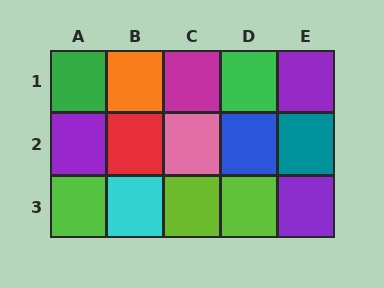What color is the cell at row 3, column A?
Lime.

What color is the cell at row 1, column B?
Orange.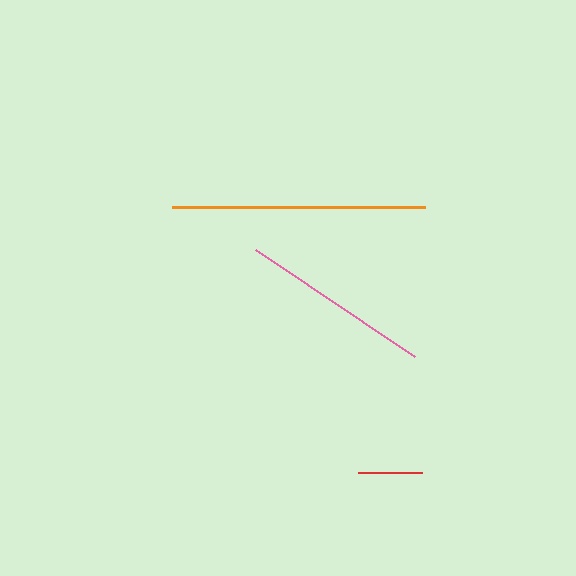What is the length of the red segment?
The red segment is approximately 64 pixels long.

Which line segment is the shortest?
The red line is the shortest at approximately 64 pixels.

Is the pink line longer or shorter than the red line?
The pink line is longer than the red line.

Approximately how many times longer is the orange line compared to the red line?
The orange line is approximately 4.0 times the length of the red line.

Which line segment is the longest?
The orange line is the longest at approximately 253 pixels.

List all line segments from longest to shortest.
From longest to shortest: orange, pink, red.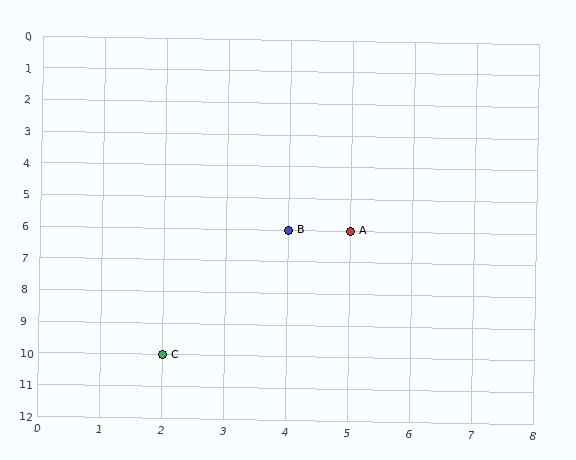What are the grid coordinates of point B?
Point B is at grid coordinates (4, 6).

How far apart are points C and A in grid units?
Points C and A are 3 columns and 4 rows apart (about 5.0 grid units diagonally).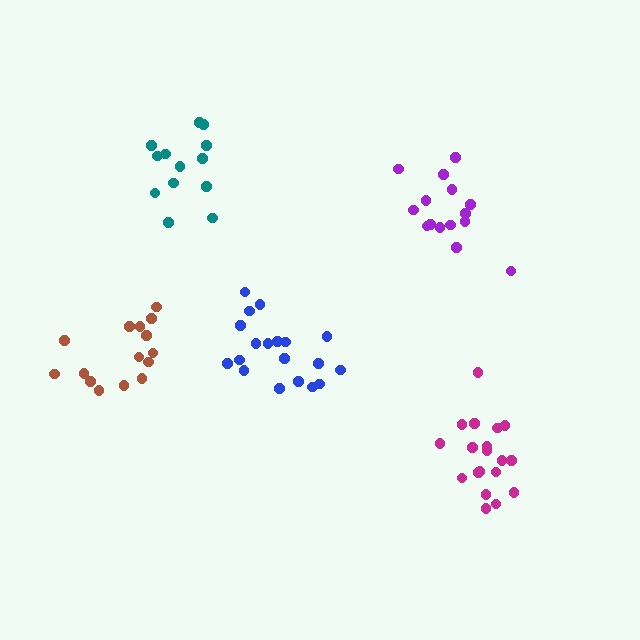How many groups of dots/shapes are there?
There are 5 groups.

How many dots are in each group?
Group 1: 15 dots, Group 2: 19 dots, Group 3: 19 dots, Group 4: 13 dots, Group 5: 15 dots (81 total).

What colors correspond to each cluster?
The clusters are colored: brown, magenta, blue, teal, purple.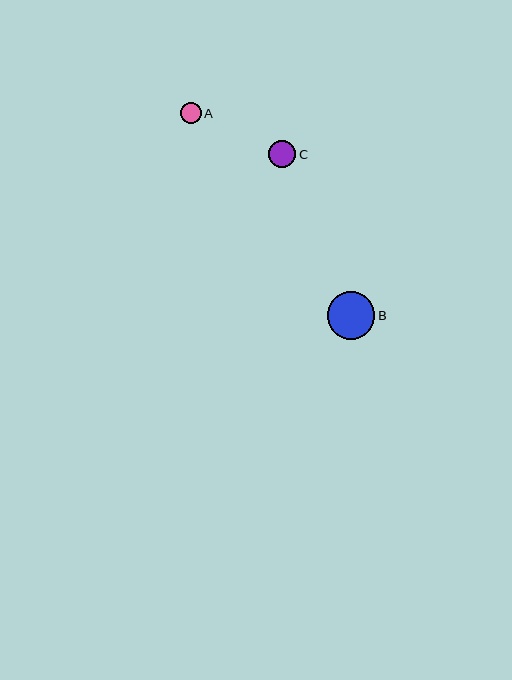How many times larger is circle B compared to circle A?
Circle B is approximately 2.3 times the size of circle A.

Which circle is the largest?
Circle B is the largest with a size of approximately 48 pixels.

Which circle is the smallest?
Circle A is the smallest with a size of approximately 21 pixels.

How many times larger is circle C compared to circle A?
Circle C is approximately 1.3 times the size of circle A.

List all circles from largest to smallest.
From largest to smallest: B, C, A.